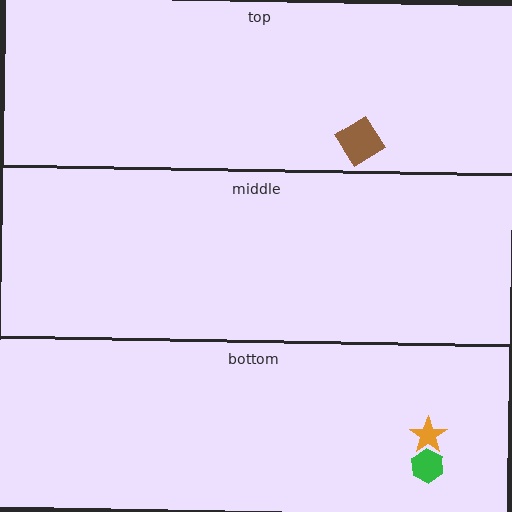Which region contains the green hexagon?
The bottom region.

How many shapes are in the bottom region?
2.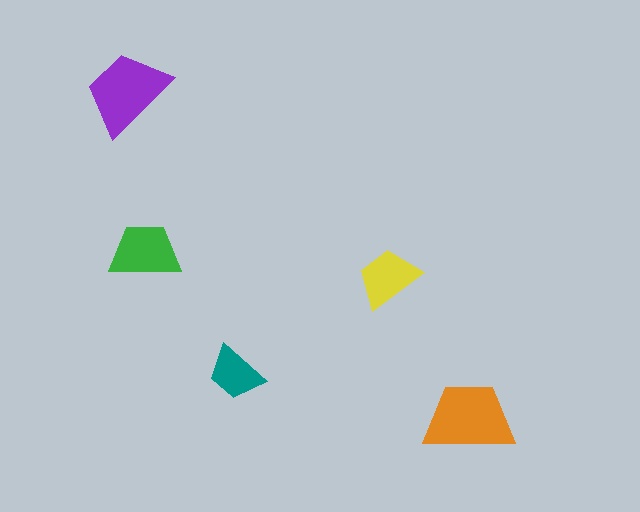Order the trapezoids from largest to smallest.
the orange one, the purple one, the green one, the yellow one, the teal one.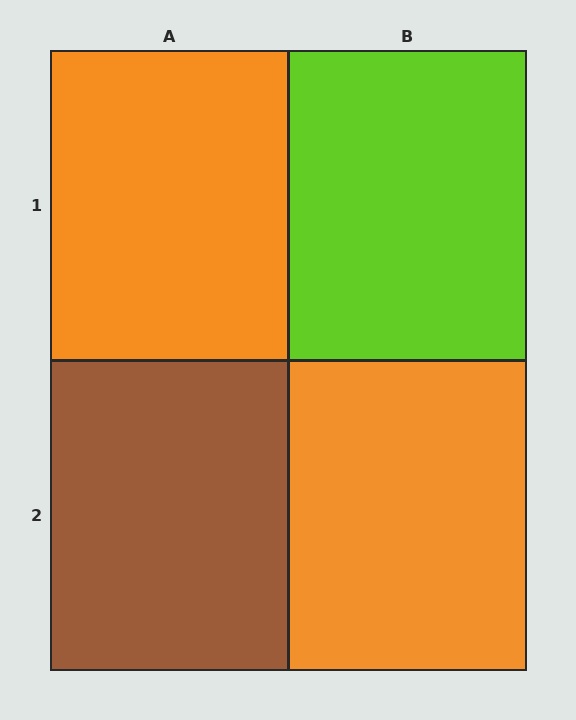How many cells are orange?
2 cells are orange.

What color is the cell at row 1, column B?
Lime.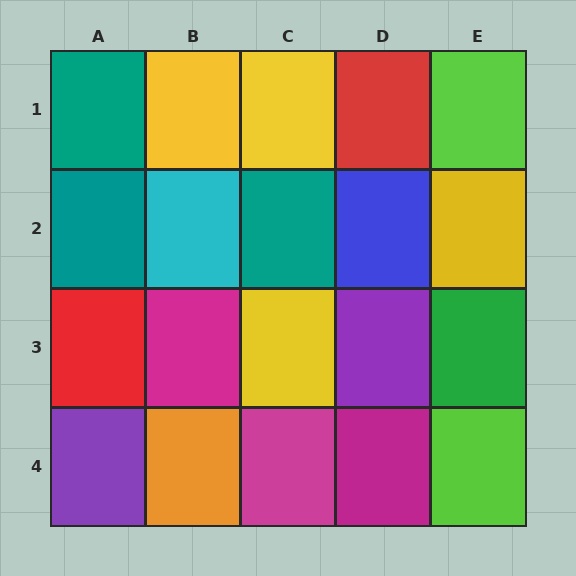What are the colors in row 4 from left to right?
Purple, orange, magenta, magenta, lime.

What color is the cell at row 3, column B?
Magenta.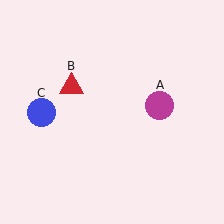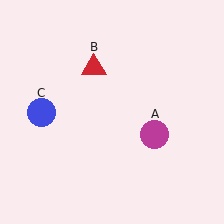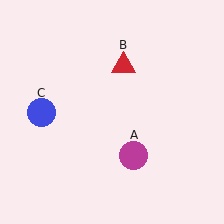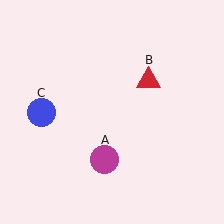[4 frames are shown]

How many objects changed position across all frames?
2 objects changed position: magenta circle (object A), red triangle (object B).